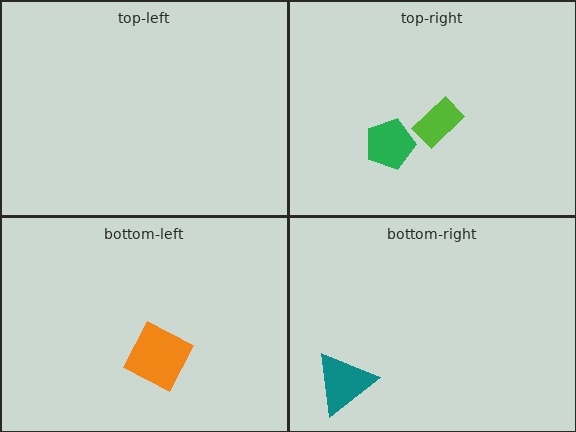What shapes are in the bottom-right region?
The teal triangle.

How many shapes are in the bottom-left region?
1.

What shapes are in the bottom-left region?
The orange diamond.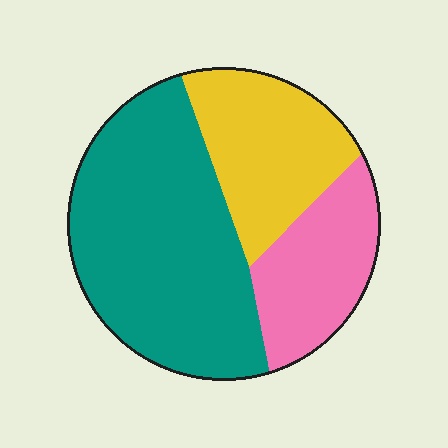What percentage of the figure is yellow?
Yellow takes up between a quarter and a half of the figure.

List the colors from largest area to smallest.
From largest to smallest: teal, yellow, pink.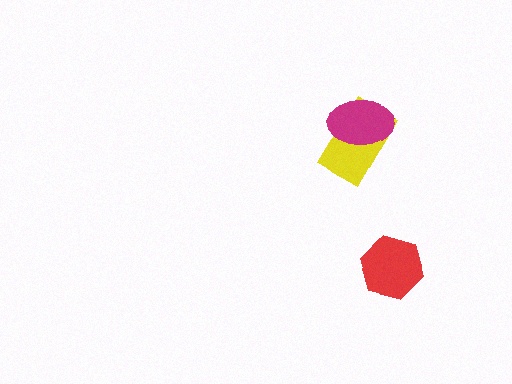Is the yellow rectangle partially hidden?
Yes, it is partially covered by another shape.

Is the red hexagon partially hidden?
No, no other shape covers it.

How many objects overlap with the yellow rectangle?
1 object overlaps with the yellow rectangle.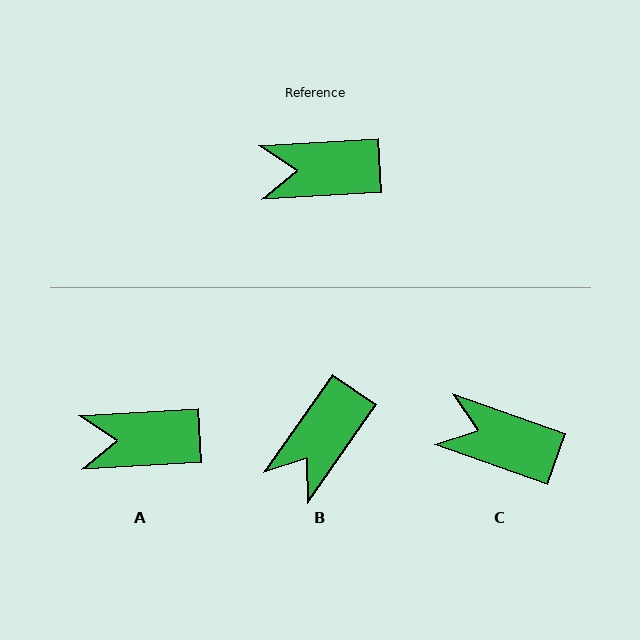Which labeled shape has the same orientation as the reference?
A.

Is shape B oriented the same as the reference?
No, it is off by about 52 degrees.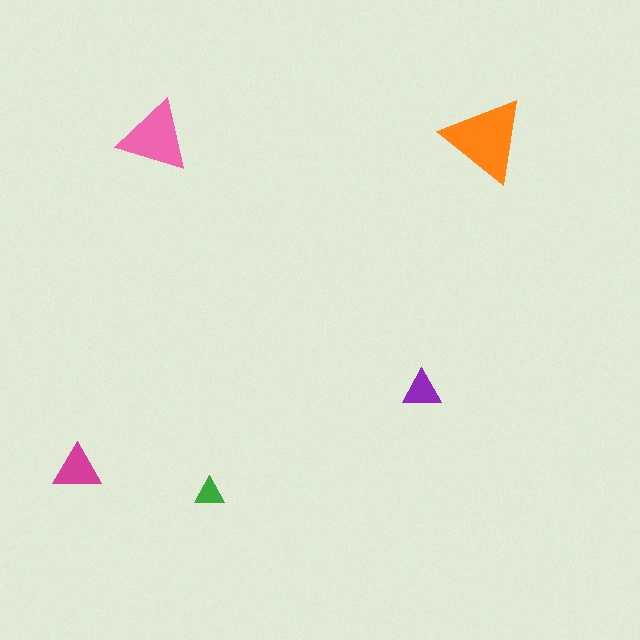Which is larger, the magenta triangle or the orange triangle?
The orange one.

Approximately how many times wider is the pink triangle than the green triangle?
About 2.5 times wider.